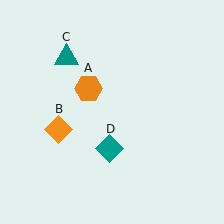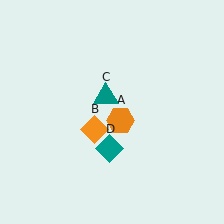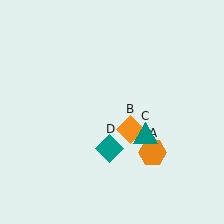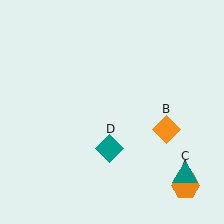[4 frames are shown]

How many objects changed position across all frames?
3 objects changed position: orange hexagon (object A), orange diamond (object B), teal triangle (object C).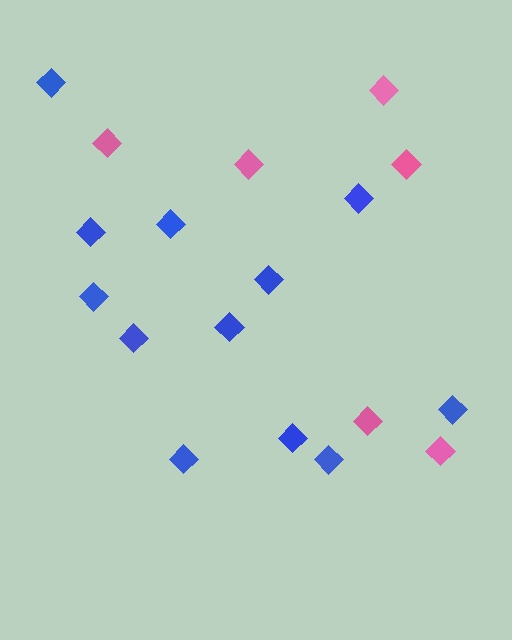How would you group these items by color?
There are 2 groups: one group of pink diamonds (6) and one group of blue diamonds (12).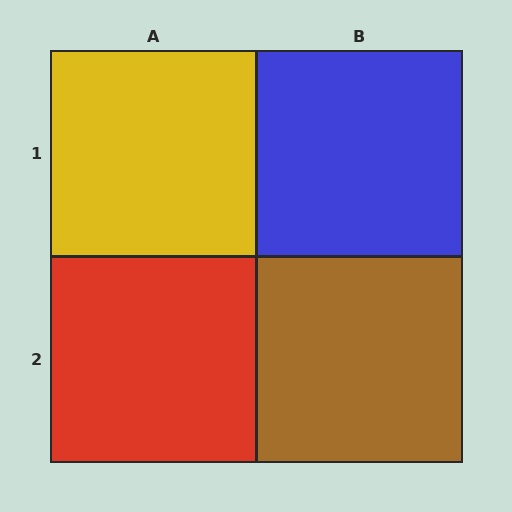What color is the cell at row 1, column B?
Blue.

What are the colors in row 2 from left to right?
Red, brown.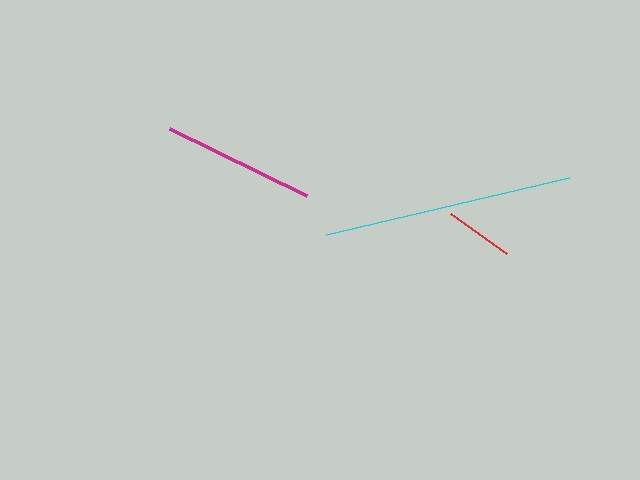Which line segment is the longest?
The cyan line is the longest at approximately 249 pixels.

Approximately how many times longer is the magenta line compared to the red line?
The magenta line is approximately 2.2 times the length of the red line.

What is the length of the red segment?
The red segment is approximately 69 pixels long.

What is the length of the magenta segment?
The magenta segment is approximately 153 pixels long.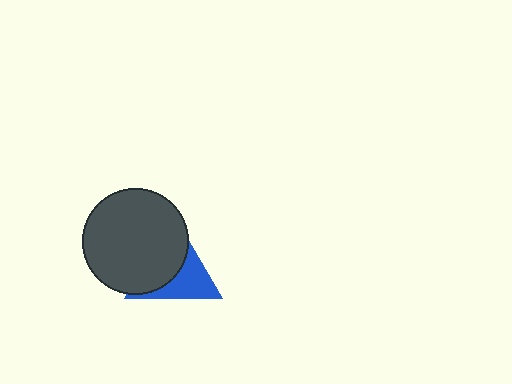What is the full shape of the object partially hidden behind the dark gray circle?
The partially hidden object is a blue triangle.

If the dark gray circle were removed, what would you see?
You would see the complete blue triangle.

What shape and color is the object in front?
The object in front is a dark gray circle.